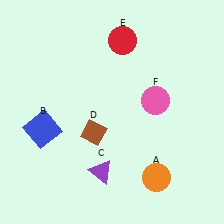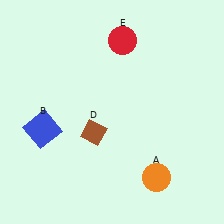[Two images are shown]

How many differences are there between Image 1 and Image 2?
There are 2 differences between the two images.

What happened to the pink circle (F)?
The pink circle (F) was removed in Image 2. It was in the top-right area of Image 1.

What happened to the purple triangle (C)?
The purple triangle (C) was removed in Image 2. It was in the bottom-left area of Image 1.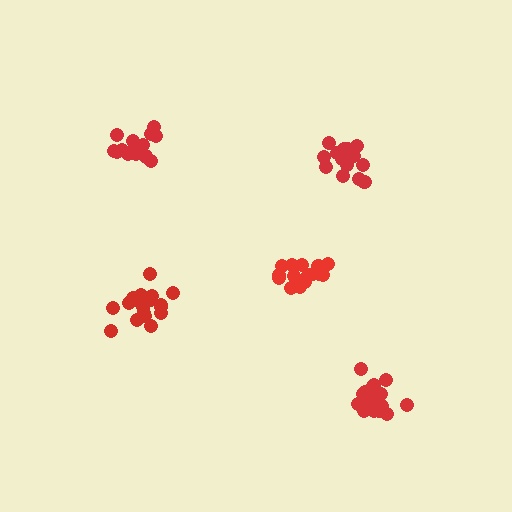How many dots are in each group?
Group 1: 17 dots, Group 2: 19 dots, Group 3: 16 dots, Group 4: 17 dots, Group 5: 21 dots (90 total).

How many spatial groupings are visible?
There are 5 spatial groupings.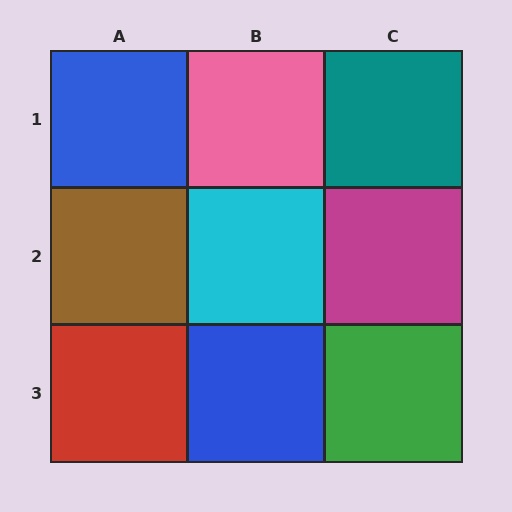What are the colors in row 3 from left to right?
Red, blue, green.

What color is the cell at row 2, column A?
Brown.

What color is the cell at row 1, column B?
Pink.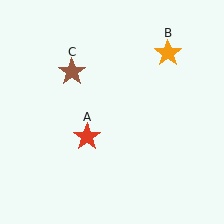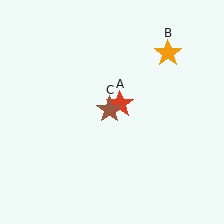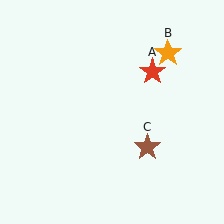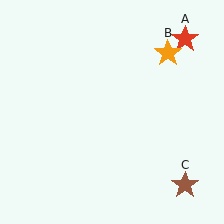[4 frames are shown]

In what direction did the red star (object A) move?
The red star (object A) moved up and to the right.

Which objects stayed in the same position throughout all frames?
Orange star (object B) remained stationary.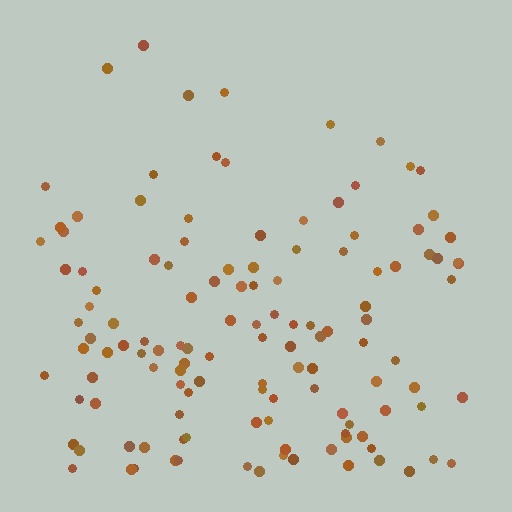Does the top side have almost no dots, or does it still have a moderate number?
Still a moderate number, just noticeably fewer than the bottom.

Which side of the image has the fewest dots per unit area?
The top.